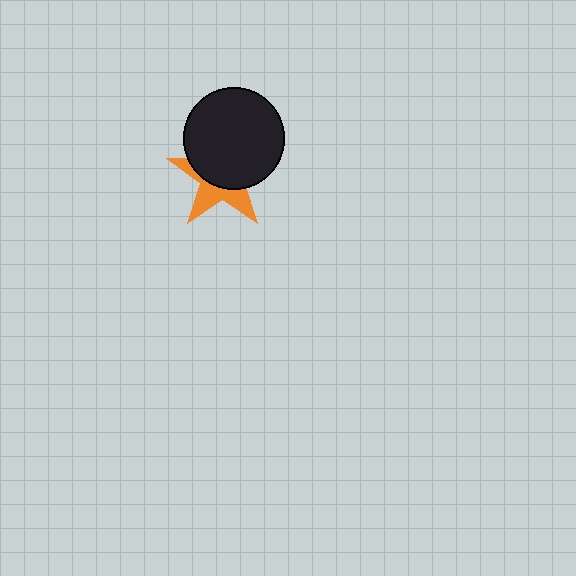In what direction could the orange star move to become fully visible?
The orange star could move down. That would shift it out from behind the black circle entirely.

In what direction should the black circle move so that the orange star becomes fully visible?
The black circle should move up. That is the shortest direction to clear the overlap and leave the orange star fully visible.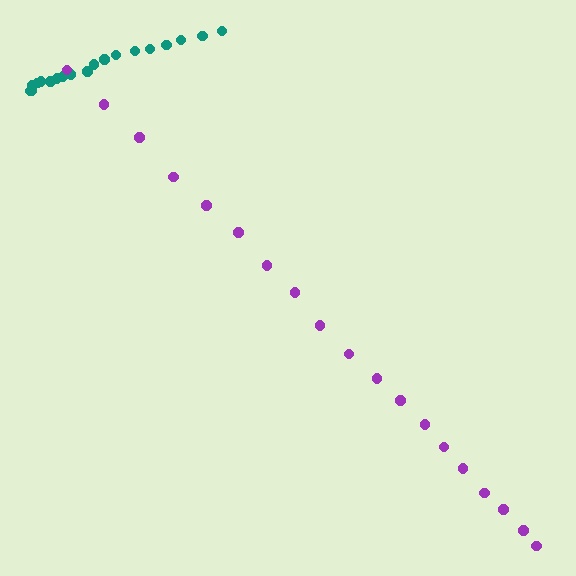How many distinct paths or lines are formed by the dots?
There are 2 distinct paths.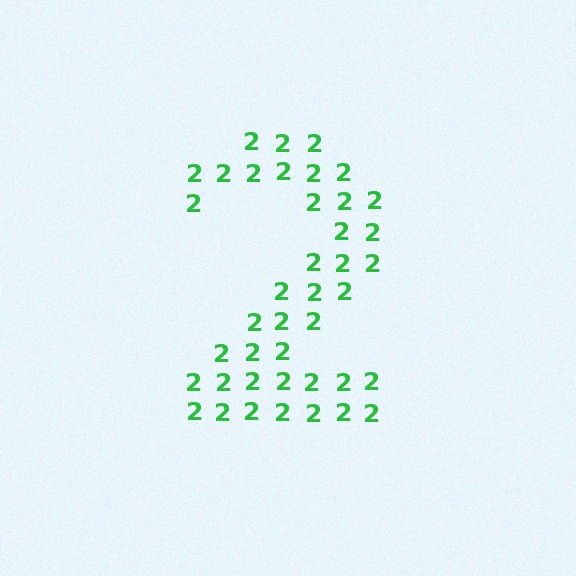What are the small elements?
The small elements are digit 2's.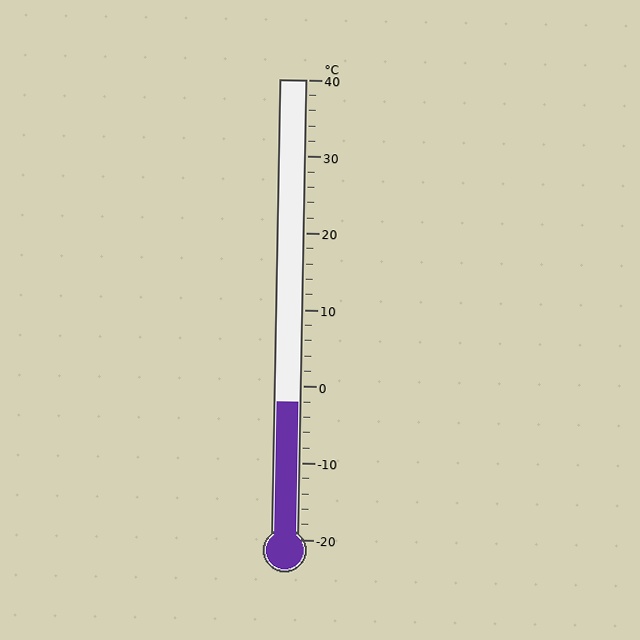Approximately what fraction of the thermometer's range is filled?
The thermometer is filled to approximately 30% of its range.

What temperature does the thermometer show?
The thermometer shows approximately -2°C.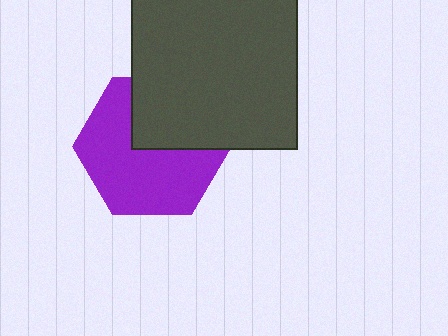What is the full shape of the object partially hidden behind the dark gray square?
The partially hidden object is a purple hexagon.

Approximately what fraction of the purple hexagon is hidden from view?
Roughly 35% of the purple hexagon is hidden behind the dark gray square.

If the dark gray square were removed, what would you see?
You would see the complete purple hexagon.